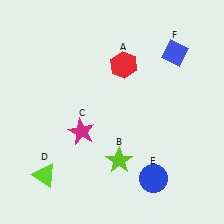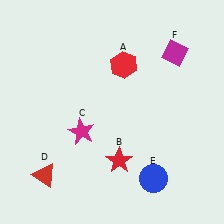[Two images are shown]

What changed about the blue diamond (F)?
In Image 1, F is blue. In Image 2, it changed to magenta.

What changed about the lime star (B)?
In Image 1, B is lime. In Image 2, it changed to red.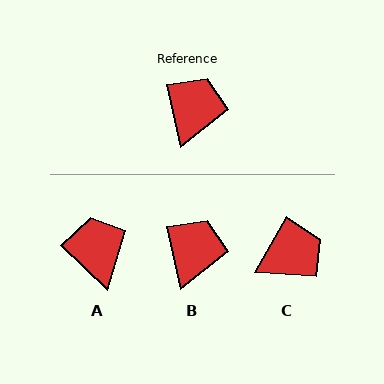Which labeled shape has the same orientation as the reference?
B.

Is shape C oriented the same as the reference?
No, it is off by about 42 degrees.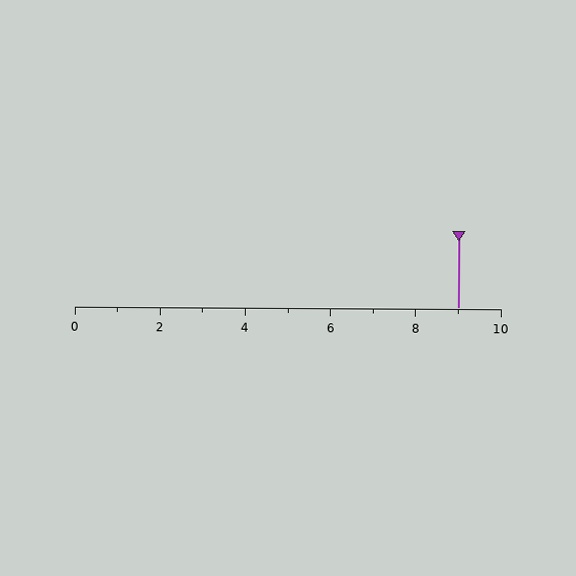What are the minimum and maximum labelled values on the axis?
The axis runs from 0 to 10.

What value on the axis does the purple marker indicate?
The marker indicates approximately 9.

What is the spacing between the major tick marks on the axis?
The major ticks are spaced 2 apart.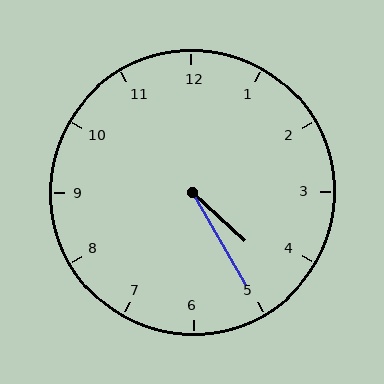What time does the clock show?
4:25.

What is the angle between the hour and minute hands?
Approximately 18 degrees.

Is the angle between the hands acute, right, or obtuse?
It is acute.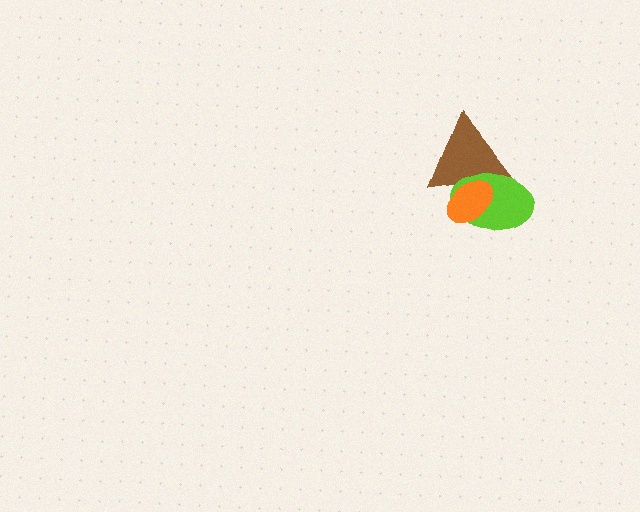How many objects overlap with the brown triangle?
2 objects overlap with the brown triangle.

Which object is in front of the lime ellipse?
The orange ellipse is in front of the lime ellipse.